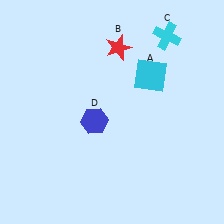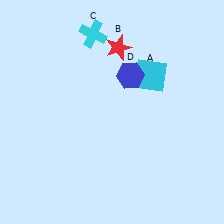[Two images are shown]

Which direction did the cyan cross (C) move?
The cyan cross (C) moved left.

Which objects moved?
The objects that moved are: the cyan cross (C), the blue hexagon (D).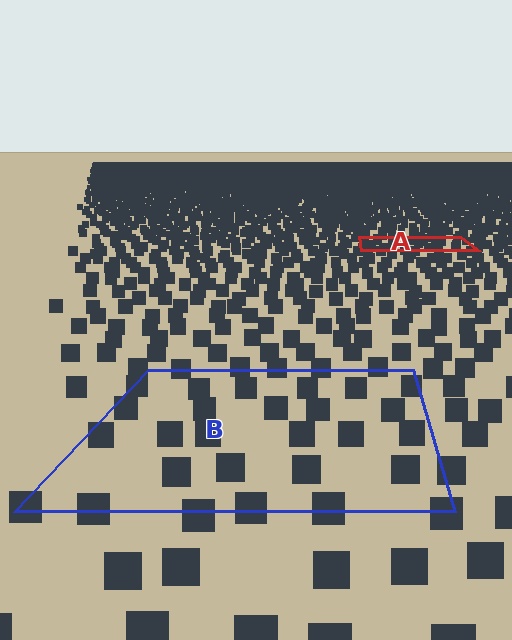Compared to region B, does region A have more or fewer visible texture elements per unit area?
Region A has more texture elements per unit area — they are packed more densely because it is farther away.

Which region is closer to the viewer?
Region B is closer. The texture elements there are larger and more spread out.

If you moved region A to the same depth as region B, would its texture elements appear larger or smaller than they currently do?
They would appear larger. At a closer depth, the same texture elements are projected at a bigger on-screen size.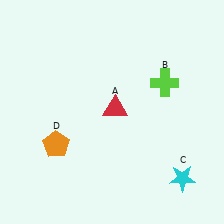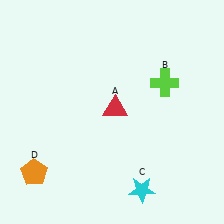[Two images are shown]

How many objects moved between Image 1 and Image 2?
2 objects moved between the two images.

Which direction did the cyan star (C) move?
The cyan star (C) moved left.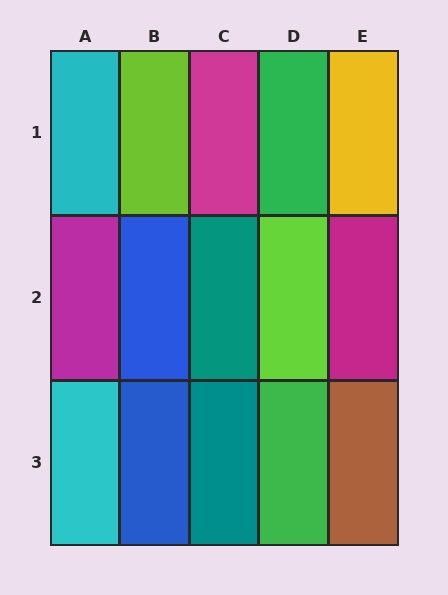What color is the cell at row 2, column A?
Magenta.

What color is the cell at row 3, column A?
Cyan.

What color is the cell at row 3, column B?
Blue.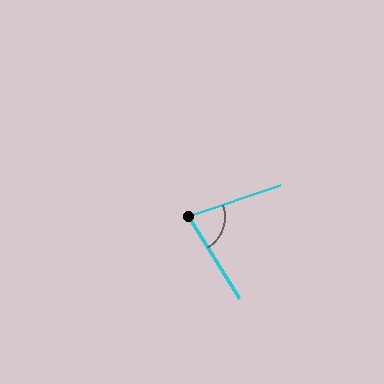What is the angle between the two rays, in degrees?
Approximately 77 degrees.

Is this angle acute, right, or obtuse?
It is acute.